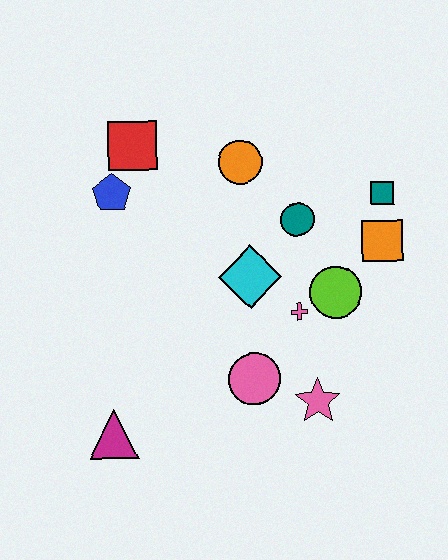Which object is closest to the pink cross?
The lime circle is closest to the pink cross.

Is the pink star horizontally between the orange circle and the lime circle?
Yes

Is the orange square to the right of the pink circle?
Yes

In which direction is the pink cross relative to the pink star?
The pink cross is above the pink star.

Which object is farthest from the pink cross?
The red square is farthest from the pink cross.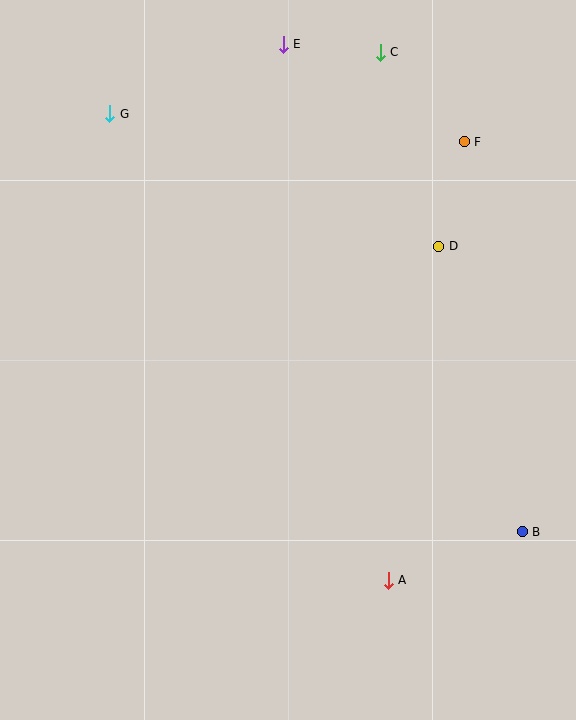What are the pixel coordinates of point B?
Point B is at (522, 532).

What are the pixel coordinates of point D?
Point D is at (439, 246).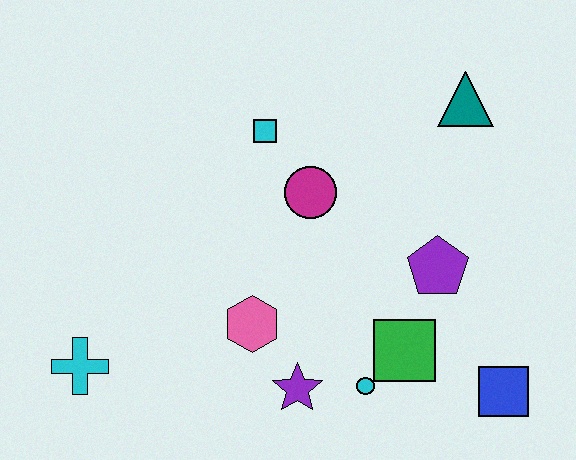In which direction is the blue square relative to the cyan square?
The blue square is below the cyan square.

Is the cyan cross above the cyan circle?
Yes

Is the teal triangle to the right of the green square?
Yes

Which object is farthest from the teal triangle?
The cyan cross is farthest from the teal triangle.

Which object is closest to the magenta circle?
The cyan square is closest to the magenta circle.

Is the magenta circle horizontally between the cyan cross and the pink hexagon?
No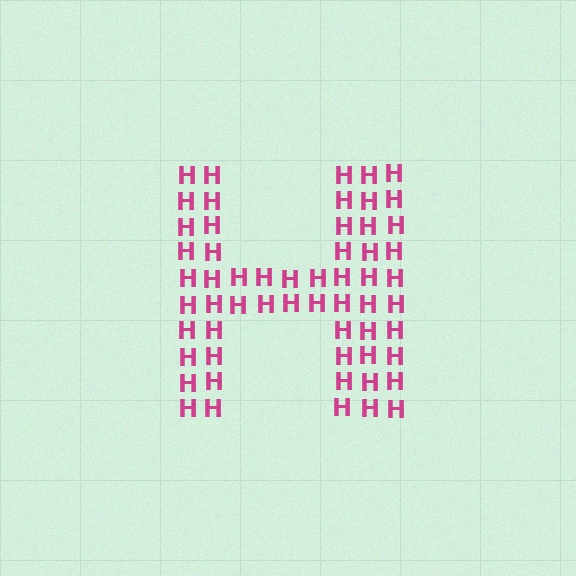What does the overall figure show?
The overall figure shows the letter H.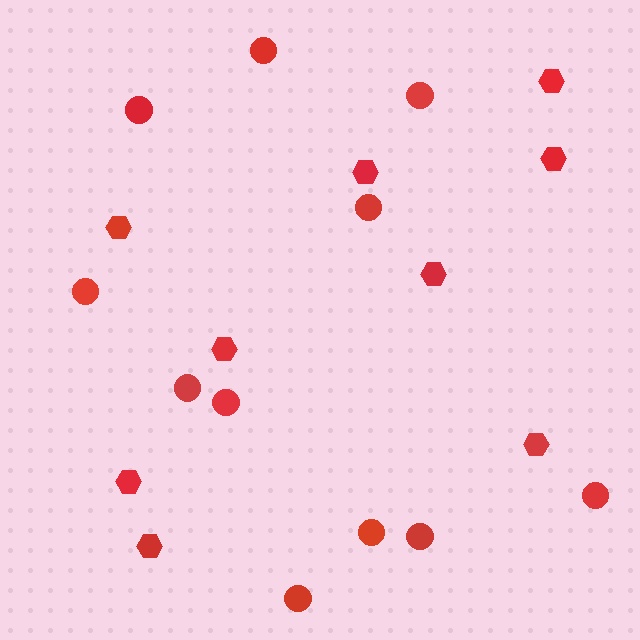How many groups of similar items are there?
There are 2 groups: one group of hexagons (9) and one group of circles (11).